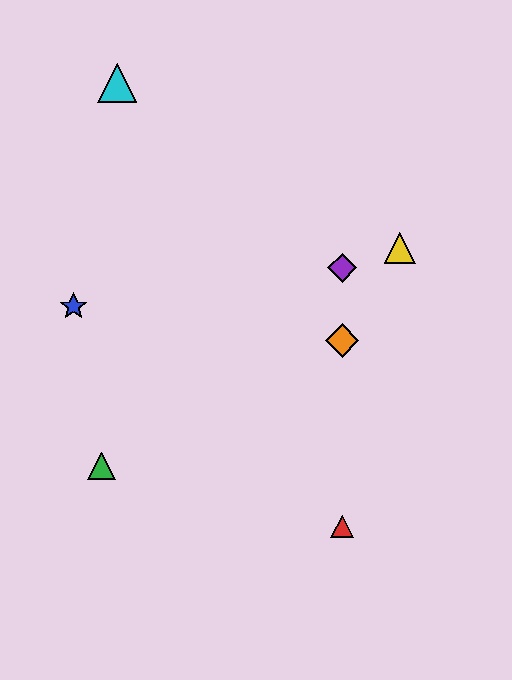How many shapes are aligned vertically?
3 shapes (the red triangle, the purple diamond, the orange diamond) are aligned vertically.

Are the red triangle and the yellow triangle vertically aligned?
No, the red triangle is at x≈342 and the yellow triangle is at x≈400.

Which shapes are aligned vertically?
The red triangle, the purple diamond, the orange diamond are aligned vertically.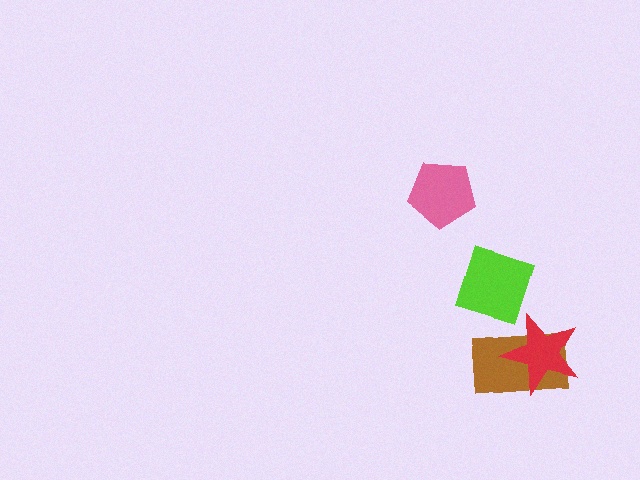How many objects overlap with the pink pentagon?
0 objects overlap with the pink pentagon.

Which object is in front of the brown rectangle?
The red star is in front of the brown rectangle.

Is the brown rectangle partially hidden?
Yes, it is partially covered by another shape.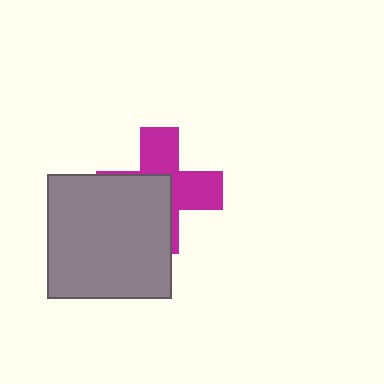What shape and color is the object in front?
The object in front is a gray square.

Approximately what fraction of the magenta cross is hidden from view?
Roughly 49% of the magenta cross is hidden behind the gray square.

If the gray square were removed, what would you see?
You would see the complete magenta cross.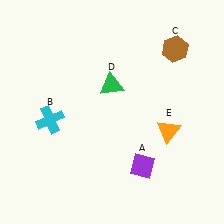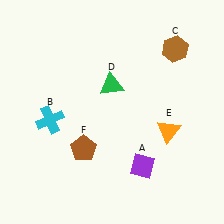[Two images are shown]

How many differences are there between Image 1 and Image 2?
There is 1 difference between the two images.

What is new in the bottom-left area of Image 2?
A brown pentagon (F) was added in the bottom-left area of Image 2.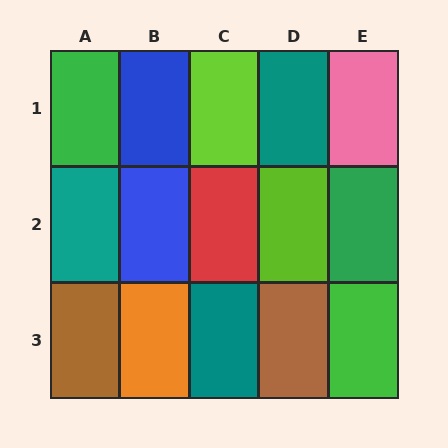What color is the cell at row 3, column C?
Teal.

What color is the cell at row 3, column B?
Orange.